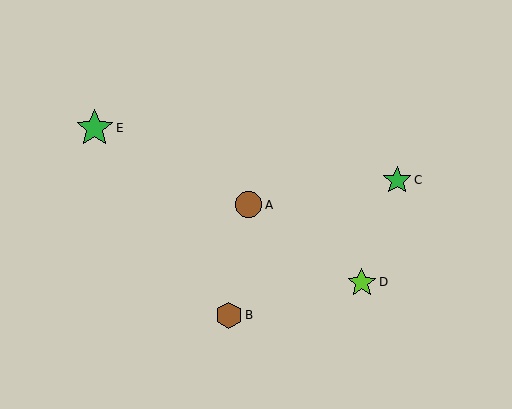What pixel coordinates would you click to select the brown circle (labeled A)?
Click at (248, 205) to select the brown circle A.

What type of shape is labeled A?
Shape A is a brown circle.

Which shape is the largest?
The green star (labeled E) is the largest.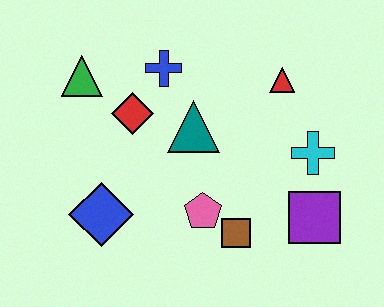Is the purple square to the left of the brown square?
No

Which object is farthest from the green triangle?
The purple square is farthest from the green triangle.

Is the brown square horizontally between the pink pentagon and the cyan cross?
Yes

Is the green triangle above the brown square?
Yes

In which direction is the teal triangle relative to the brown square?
The teal triangle is above the brown square.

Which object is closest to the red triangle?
The cyan cross is closest to the red triangle.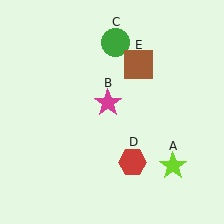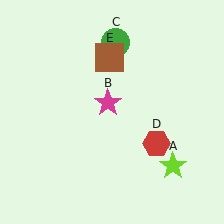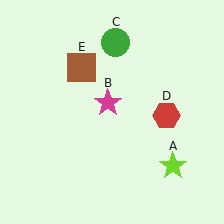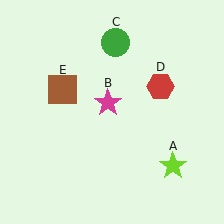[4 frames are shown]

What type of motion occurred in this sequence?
The red hexagon (object D), brown square (object E) rotated counterclockwise around the center of the scene.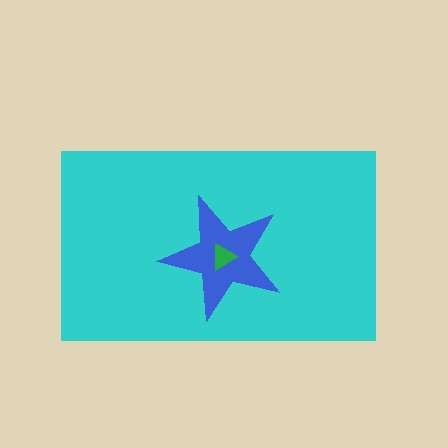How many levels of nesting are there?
3.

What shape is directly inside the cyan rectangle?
The blue star.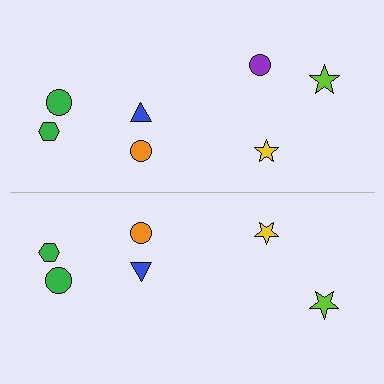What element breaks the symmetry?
A purple circle is missing from the bottom side.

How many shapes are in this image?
There are 13 shapes in this image.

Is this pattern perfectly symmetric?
No, the pattern is not perfectly symmetric. A purple circle is missing from the bottom side.